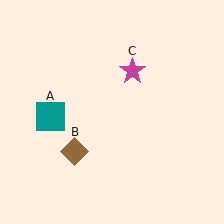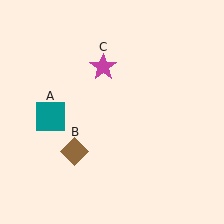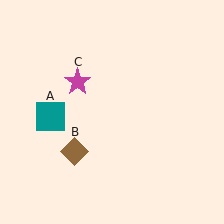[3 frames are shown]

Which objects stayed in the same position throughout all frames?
Teal square (object A) and brown diamond (object B) remained stationary.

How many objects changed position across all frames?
1 object changed position: magenta star (object C).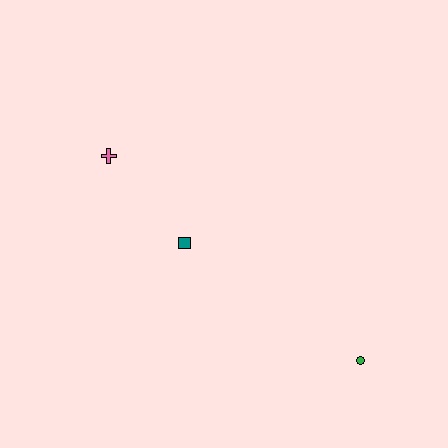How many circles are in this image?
There is 1 circle.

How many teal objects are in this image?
There is 1 teal object.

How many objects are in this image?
There are 3 objects.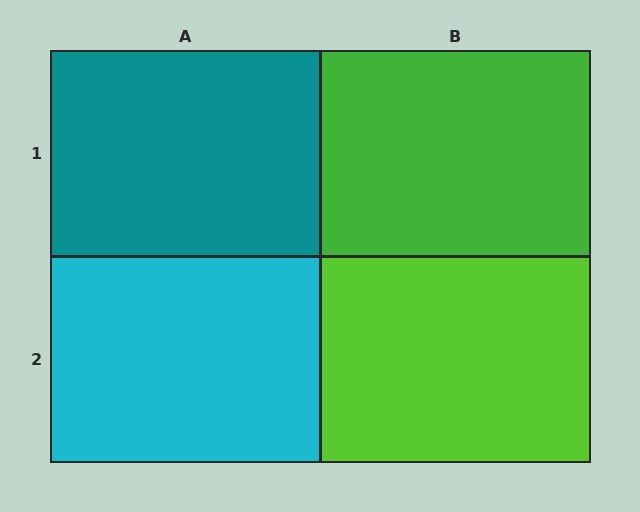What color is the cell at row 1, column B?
Green.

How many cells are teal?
1 cell is teal.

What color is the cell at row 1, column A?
Teal.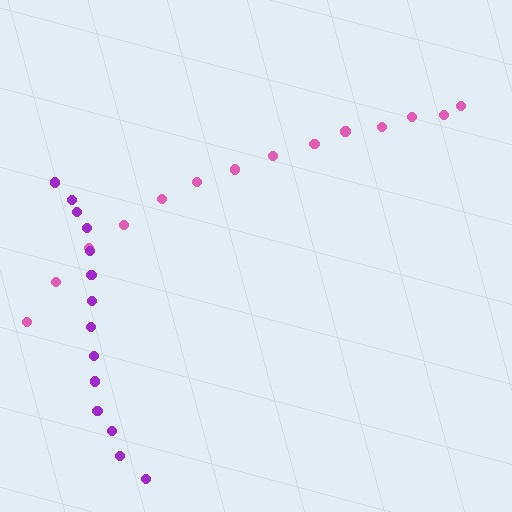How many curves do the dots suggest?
There are 2 distinct paths.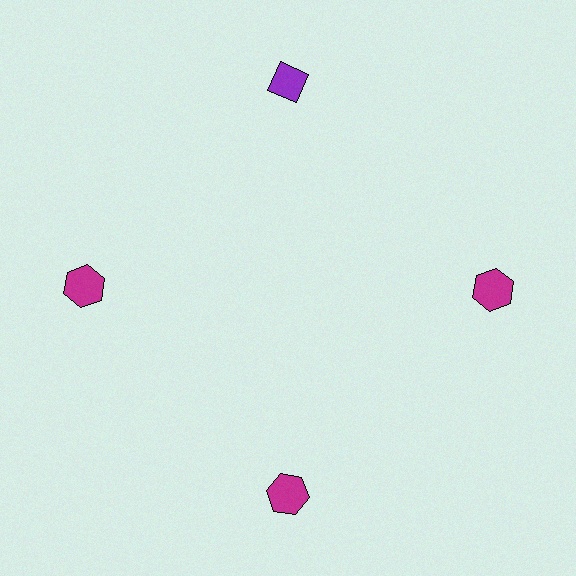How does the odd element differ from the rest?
It differs in both color (purple instead of magenta) and shape (diamond instead of hexagon).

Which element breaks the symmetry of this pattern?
The purple diamond at roughly the 12 o'clock position breaks the symmetry. All other shapes are magenta hexagons.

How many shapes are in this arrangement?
There are 4 shapes arranged in a ring pattern.